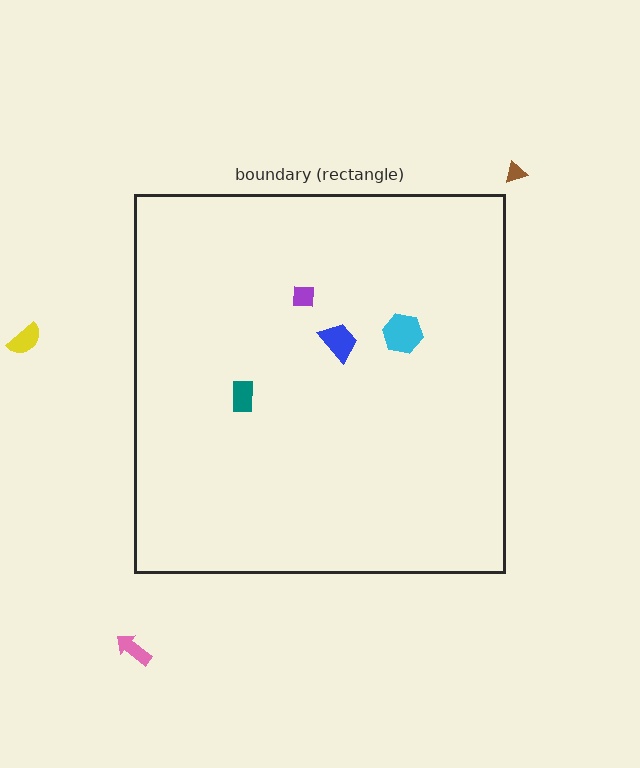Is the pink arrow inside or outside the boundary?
Outside.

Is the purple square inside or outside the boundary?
Inside.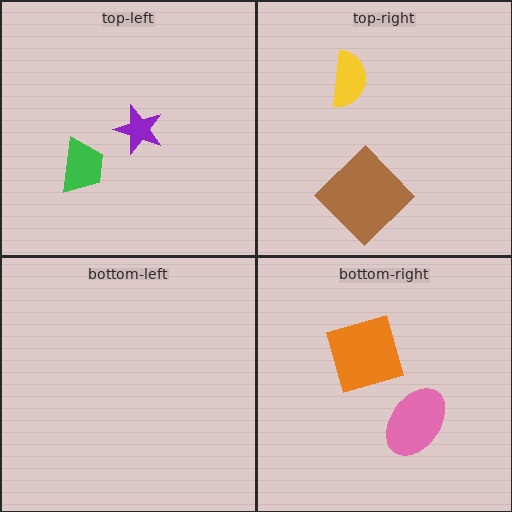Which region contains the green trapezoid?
The top-left region.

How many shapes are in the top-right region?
2.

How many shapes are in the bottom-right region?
2.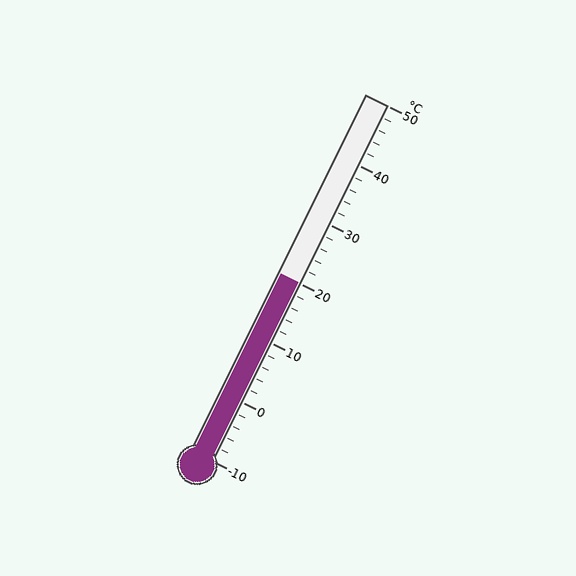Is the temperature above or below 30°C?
The temperature is below 30°C.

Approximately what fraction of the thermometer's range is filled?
The thermometer is filled to approximately 50% of its range.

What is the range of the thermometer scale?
The thermometer scale ranges from -10°C to 50°C.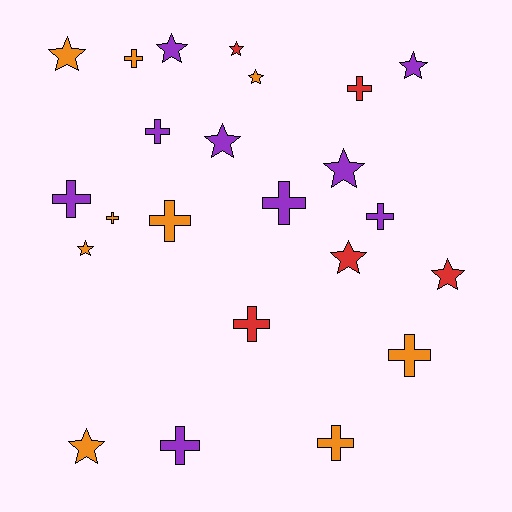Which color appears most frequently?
Orange, with 9 objects.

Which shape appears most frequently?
Cross, with 12 objects.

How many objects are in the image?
There are 23 objects.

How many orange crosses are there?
There are 5 orange crosses.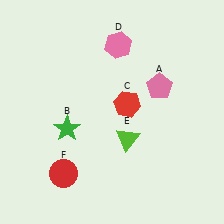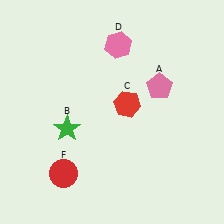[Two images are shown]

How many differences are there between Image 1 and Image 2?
There is 1 difference between the two images.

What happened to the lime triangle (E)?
The lime triangle (E) was removed in Image 2. It was in the bottom-right area of Image 1.